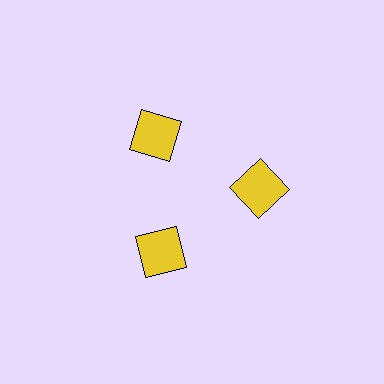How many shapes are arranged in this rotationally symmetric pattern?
There are 3 shapes, arranged in 3 groups of 1.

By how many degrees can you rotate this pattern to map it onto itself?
The pattern maps onto itself every 120 degrees of rotation.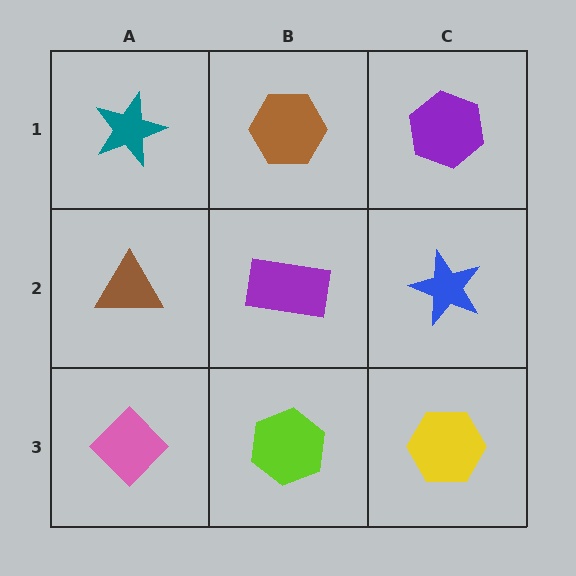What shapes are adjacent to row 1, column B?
A purple rectangle (row 2, column B), a teal star (row 1, column A), a purple hexagon (row 1, column C).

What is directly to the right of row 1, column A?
A brown hexagon.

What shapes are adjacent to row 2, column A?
A teal star (row 1, column A), a pink diamond (row 3, column A), a purple rectangle (row 2, column B).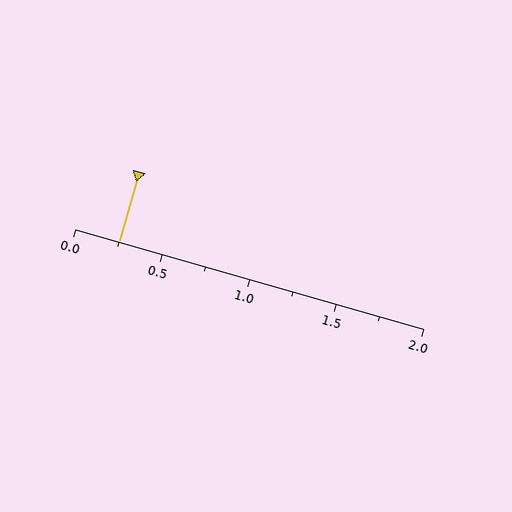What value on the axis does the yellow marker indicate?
The marker indicates approximately 0.25.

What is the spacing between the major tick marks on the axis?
The major ticks are spaced 0.5 apart.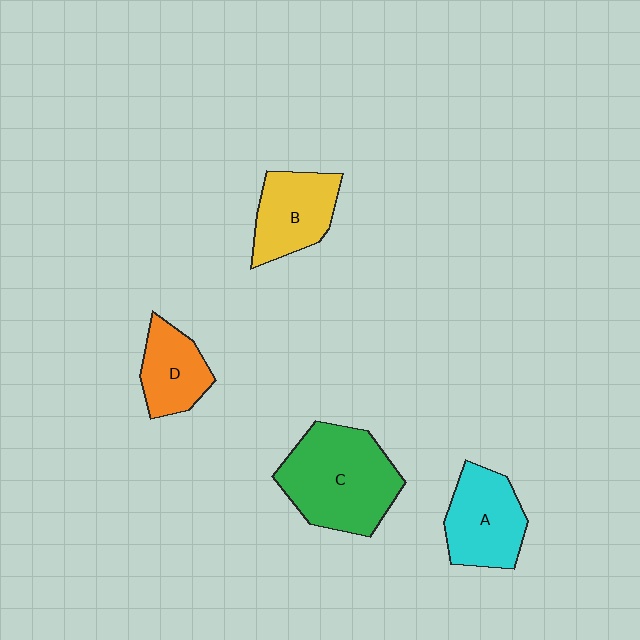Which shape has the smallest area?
Shape D (orange).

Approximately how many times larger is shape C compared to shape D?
Approximately 2.0 times.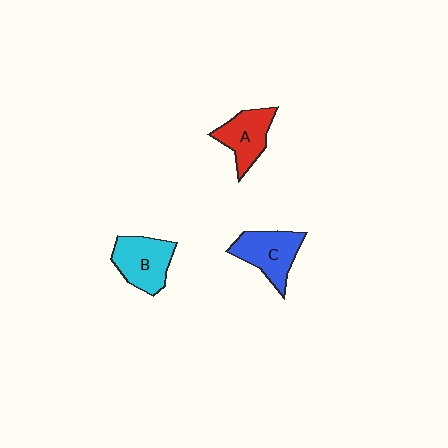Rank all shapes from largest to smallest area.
From largest to smallest: C (blue), B (cyan), A (red).